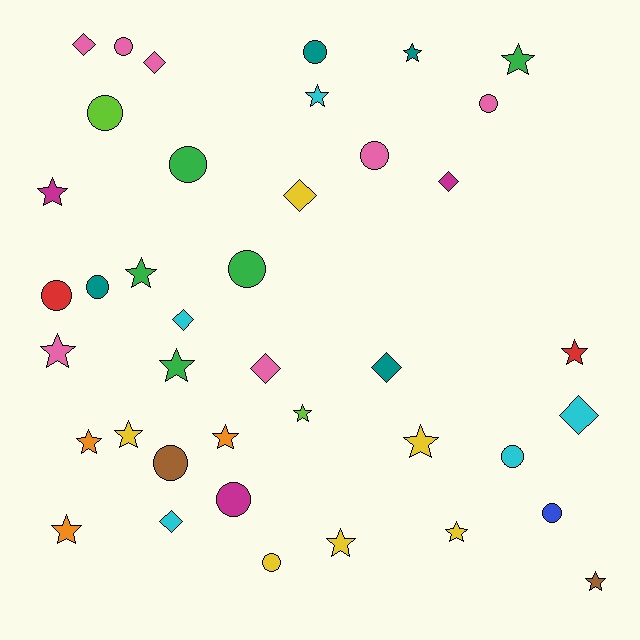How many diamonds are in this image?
There are 9 diamonds.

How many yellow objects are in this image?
There are 6 yellow objects.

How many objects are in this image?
There are 40 objects.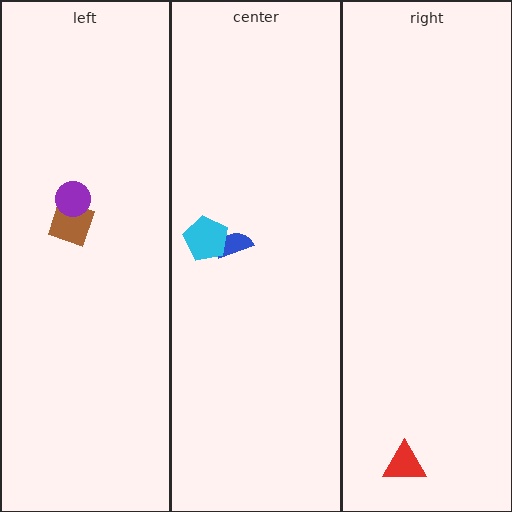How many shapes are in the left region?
2.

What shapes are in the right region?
The red triangle.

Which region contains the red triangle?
The right region.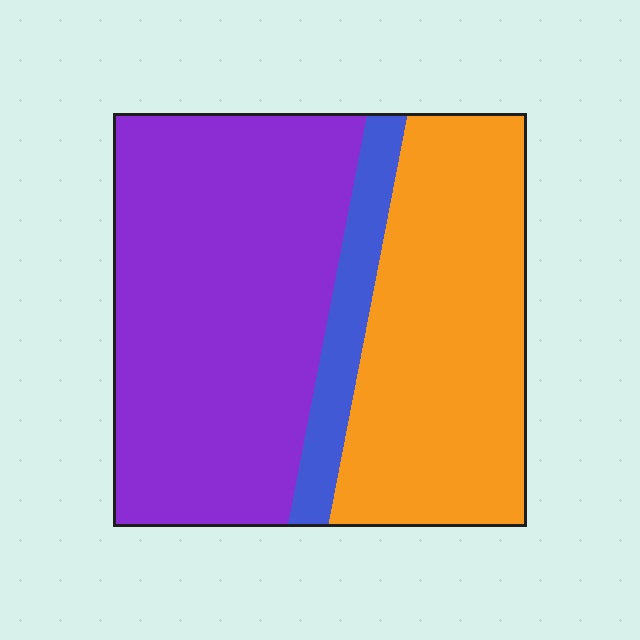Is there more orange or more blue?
Orange.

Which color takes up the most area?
Purple, at roughly 50%.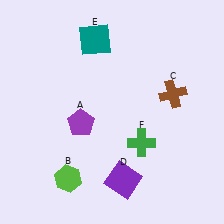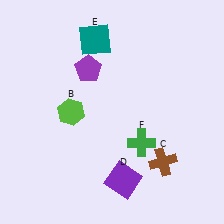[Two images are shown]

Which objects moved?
The objects that moved are: the purple pentagon (A), the lime hexagon (B), the brown cross (C).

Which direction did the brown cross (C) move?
The brown cross (C) moved down.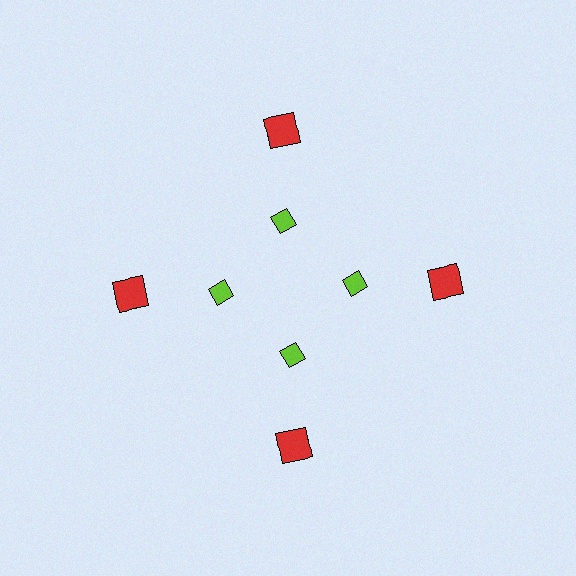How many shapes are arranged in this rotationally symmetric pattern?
There are 8 shapes, arranged in 4 groups of 2.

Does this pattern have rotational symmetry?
Yes, this pattern has 4-fold rotational symmetry. It looks the same after rotating 90 degrees around the center.